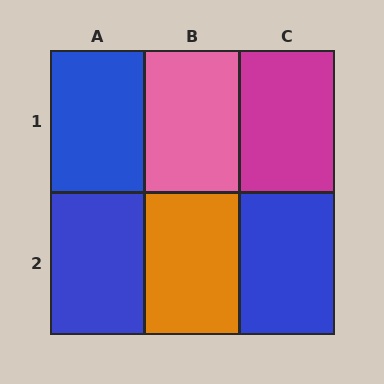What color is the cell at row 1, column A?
Blue.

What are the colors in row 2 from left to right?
Blue, orange, blue.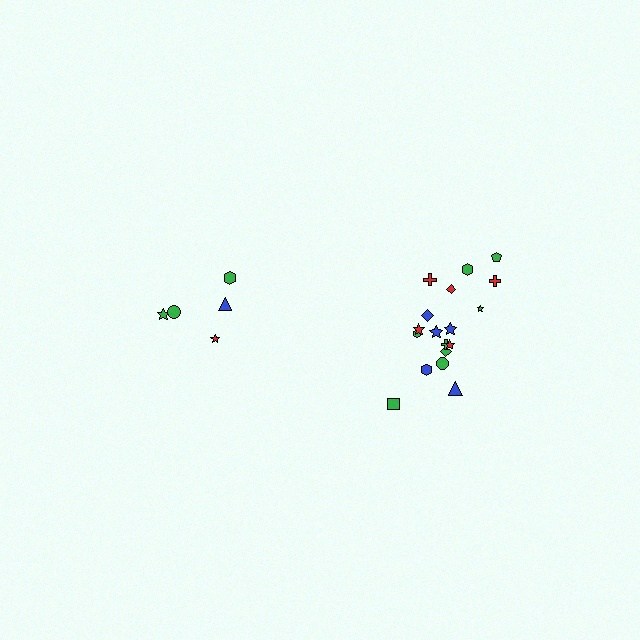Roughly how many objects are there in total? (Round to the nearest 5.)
Roughly 25 objects in total.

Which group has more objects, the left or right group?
The right group.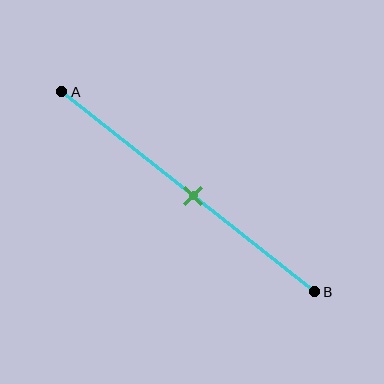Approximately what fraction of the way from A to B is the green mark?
The green mark is approximately 50% of the way from A to B.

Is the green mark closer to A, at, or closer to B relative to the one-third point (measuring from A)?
The green mark is closer to point B than the one-third point of segment AB.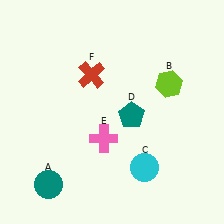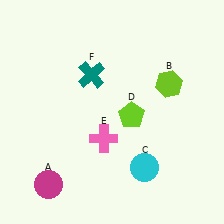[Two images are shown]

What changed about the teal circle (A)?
In Image 1, A is teal. In Image 2, it changed to magenta.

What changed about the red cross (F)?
In Image 1, F is red. In Image 2, it changed to teal.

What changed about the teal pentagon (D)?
In Image 1, D is teal. In Image 2, it changed to lime.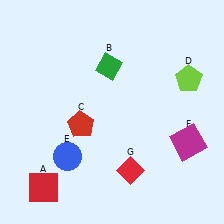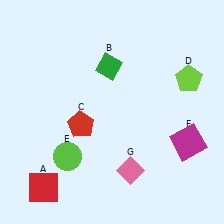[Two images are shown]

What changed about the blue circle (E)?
In Image 1, E is blue. In Image 2, it changed to lime.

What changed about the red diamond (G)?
In Image 1, G is red. In Image 2, it changed to pink.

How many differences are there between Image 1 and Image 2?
There are 2 differences between the two images.